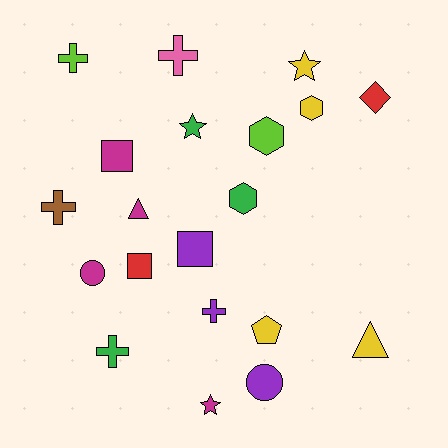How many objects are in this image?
There are 20 objects.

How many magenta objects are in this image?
There are 4 magenta objects.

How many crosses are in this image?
There are 5 crosses.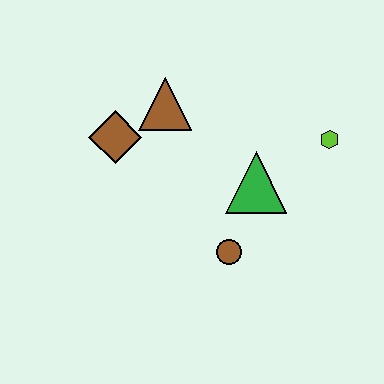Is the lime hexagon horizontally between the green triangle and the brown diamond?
No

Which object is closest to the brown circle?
The green triangle is closest to the brown circle.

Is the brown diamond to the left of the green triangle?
Yes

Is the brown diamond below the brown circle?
No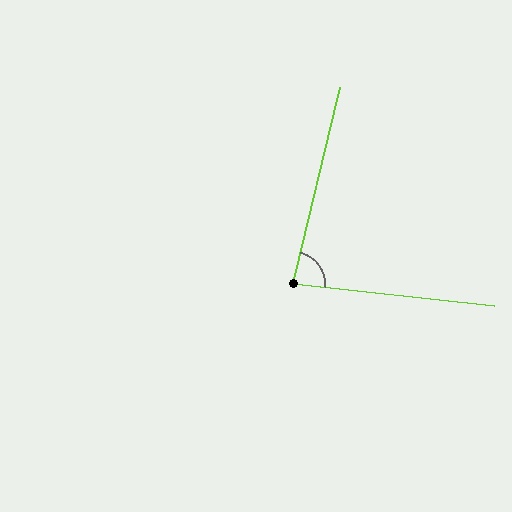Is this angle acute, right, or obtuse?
It is acute.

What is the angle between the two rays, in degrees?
Approximately 83 degrees.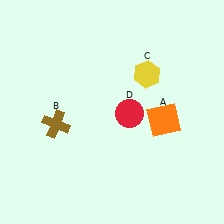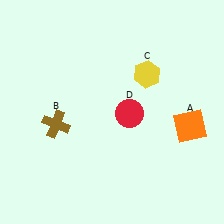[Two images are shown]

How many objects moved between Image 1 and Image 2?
1 object moved between the two images.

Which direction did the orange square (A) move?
The orange square (A) moved right.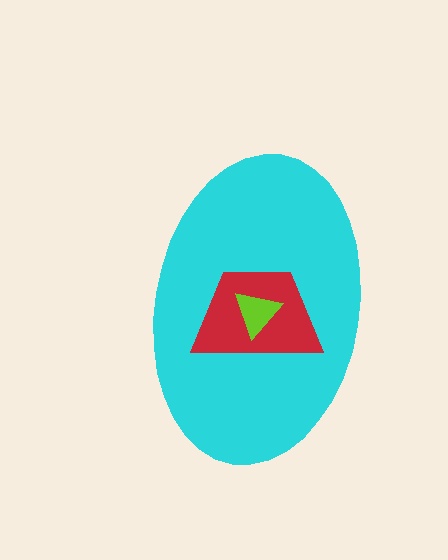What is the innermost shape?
The lime triangle.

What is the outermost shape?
The cyan ellipse.